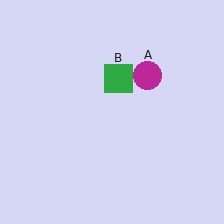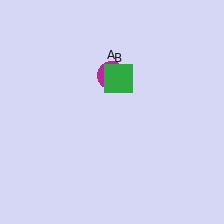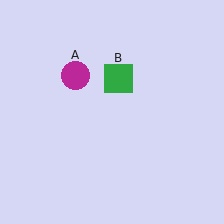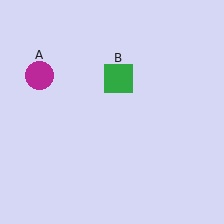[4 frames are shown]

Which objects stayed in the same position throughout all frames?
Green square (object B) remained stationary.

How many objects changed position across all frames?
1 object changed position: magenta circle (object A).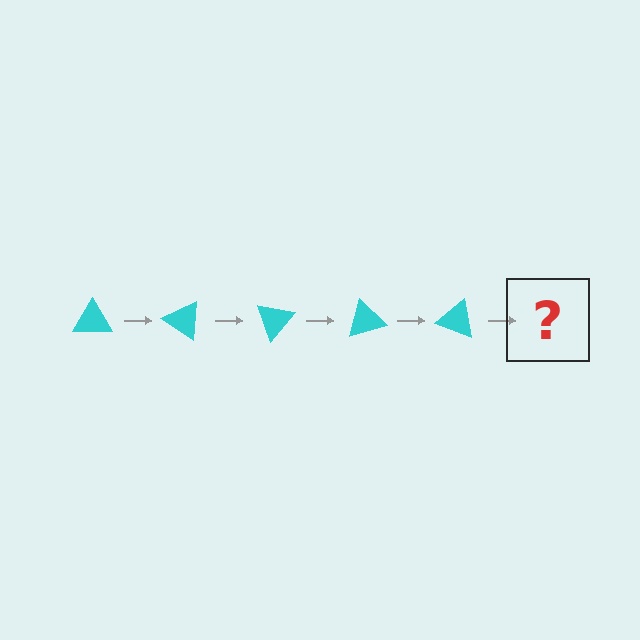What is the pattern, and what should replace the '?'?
The pattern is that the triangle rotates 35 degrees each step. The '?' should be a cyan triangle rotated 175 degrees.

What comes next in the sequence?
The next element should be a cyan triangle rotated 175 degrees.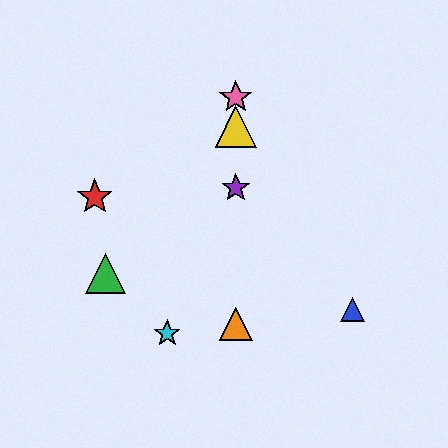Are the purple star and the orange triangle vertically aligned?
Yes, both are at x≈236.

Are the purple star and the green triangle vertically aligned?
No, the purple star is at x≈236 and the green triangle is at x≈106.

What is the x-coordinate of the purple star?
The purple star is at x≈236.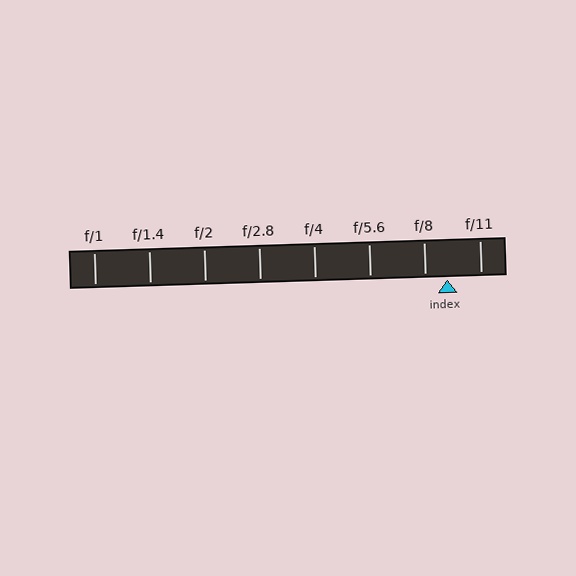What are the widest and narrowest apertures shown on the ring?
The widest aperture shown is f/1 and the narrowest is f/11.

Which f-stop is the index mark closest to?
The index mark is closest to f/8.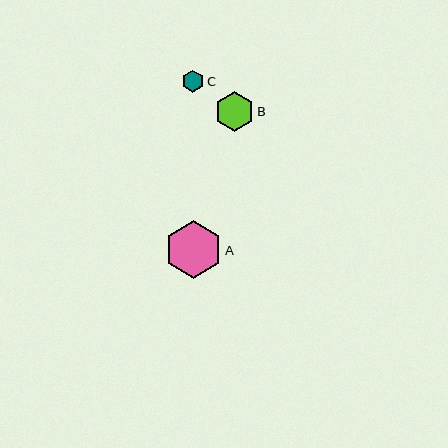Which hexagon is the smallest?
Hexagon C is the smallest with a size of approximately 22 pixels.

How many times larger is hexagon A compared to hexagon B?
Hexagon A is approximately 1.5 times the size of hexagon B.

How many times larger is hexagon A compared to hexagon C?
Hexagon A is approximately 2.6 times the size of hexagon C.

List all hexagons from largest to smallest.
From largest to smallest: A, B, C.